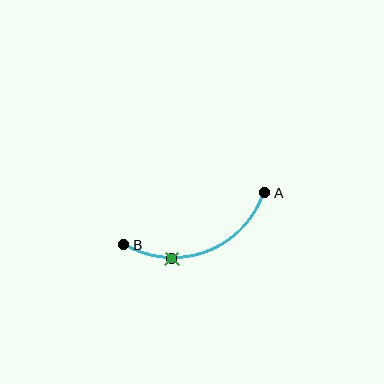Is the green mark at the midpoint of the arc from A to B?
No. The green mark lies on the arc but is closer to endpoint B. The arc midpoint would be at the point on the curve equidistant along the arc from both A and B.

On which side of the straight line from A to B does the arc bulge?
The arc bulges below the straight line connecting A and B.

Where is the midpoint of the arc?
The arc midpoint is the point on the curve farthest from the straight line joining A and B. It sits below that line.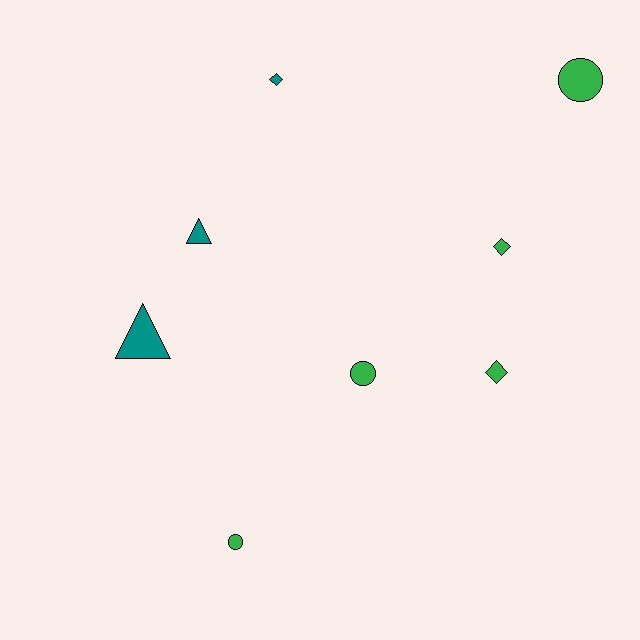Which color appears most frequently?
Green, with 5 objects.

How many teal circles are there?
There are no teal circles.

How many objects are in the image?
There are 8 objects.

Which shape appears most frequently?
Diamond, with 3 objects.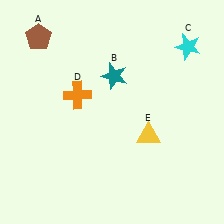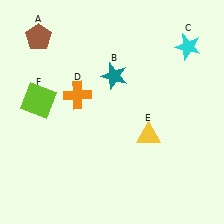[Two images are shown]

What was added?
A lime square (F) was added in Image 2.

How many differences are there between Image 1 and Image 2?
There is 1 difference between the two images.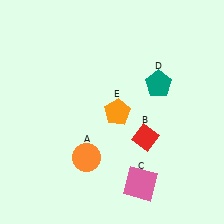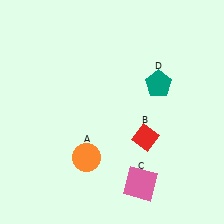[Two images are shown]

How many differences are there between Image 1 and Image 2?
There is 1 difference between the two images.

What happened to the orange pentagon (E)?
The orange pentagon (E) was removed in Image 2. It was in the bottom-right area of Image 1.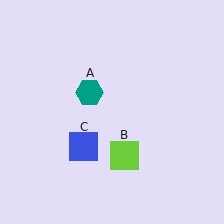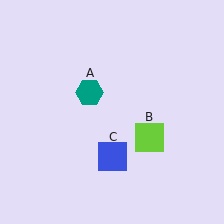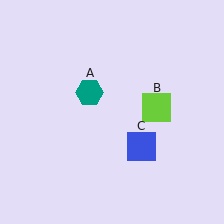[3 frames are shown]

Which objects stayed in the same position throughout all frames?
Teal hexagon (object A) remained stationary.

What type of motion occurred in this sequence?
The lime square (object B), blue square (object C) rotated counterclockwise around the center of the scene.